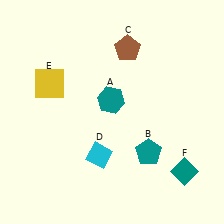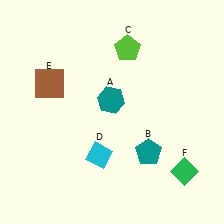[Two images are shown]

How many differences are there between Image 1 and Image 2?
There are 3 differences between the two images.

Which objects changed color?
C changed from brown to lime. E changed from yellow to brown. F changed from teal to green.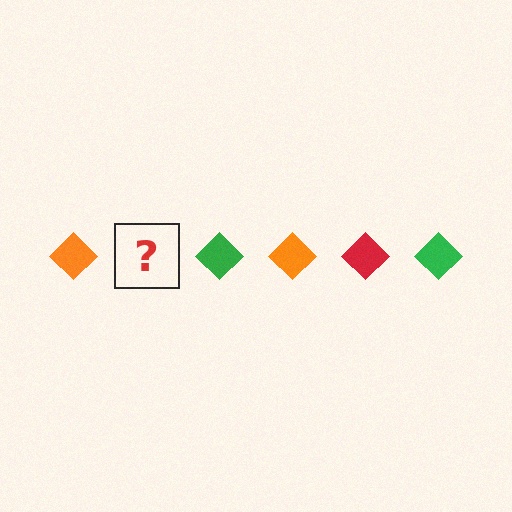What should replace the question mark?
The question mark should be replaced with a red diamond.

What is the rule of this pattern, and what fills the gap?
The rule is that the pattern cycles through orange, red, green diamonds. The gap should be filled with a red diamond.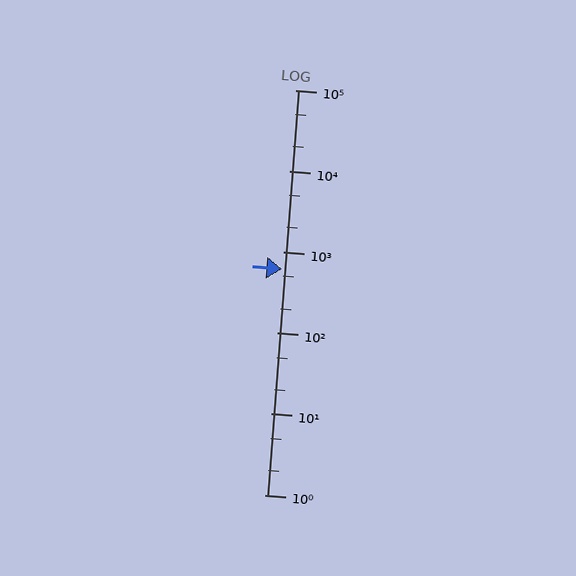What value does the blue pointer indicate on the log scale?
The pointer indicates approximately 620.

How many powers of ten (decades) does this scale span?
The scale spans 5 decades, from 1 to 100000.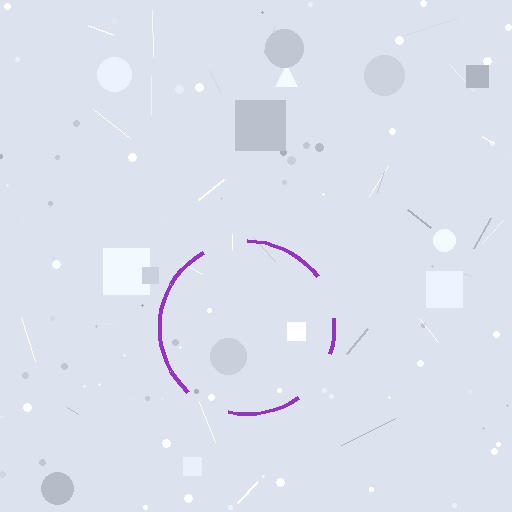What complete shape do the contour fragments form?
The contour fragments form a circle.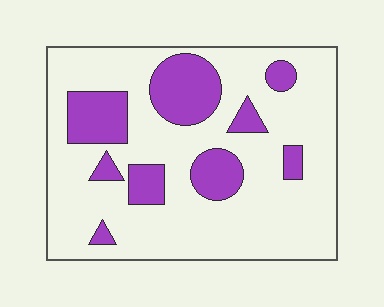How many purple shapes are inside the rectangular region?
9.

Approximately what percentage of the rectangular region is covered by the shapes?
Approximately 25%.